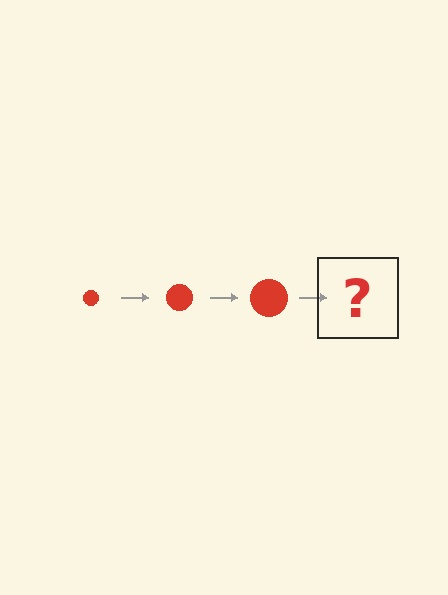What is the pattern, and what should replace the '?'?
The pattern is that the circle gets progressively larger each step. The '?' should be a red circle, larger than the previous one.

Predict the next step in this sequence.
The next step is a red circle, larger than the previous one.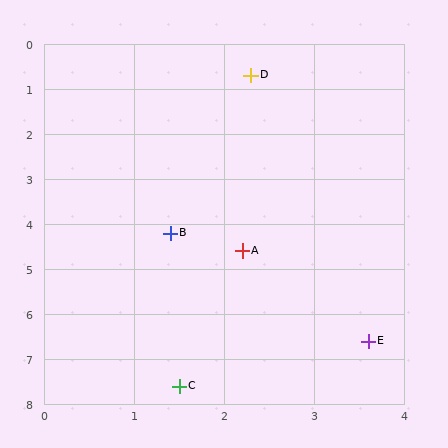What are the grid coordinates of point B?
Point B is at approximately (1.4, 4.2).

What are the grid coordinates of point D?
Point D is at approximately (2.3, 0.7).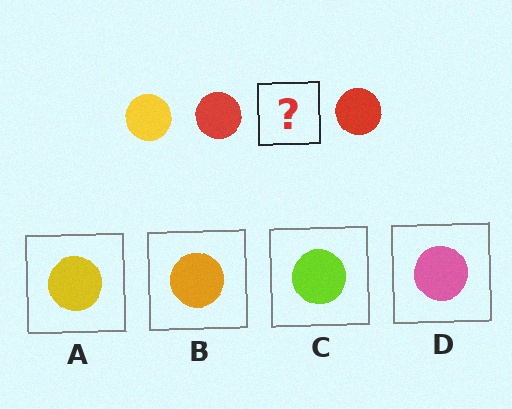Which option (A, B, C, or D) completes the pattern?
A.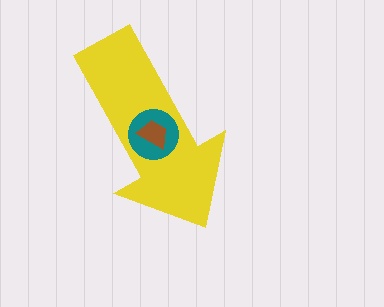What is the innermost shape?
The brown trapezoid.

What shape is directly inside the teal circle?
The brown trapezoid.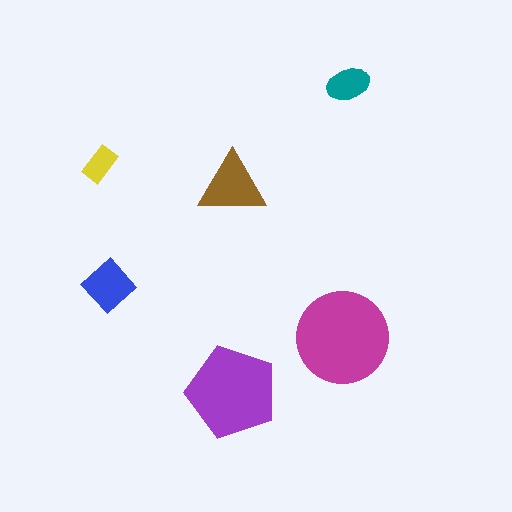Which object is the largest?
The magenta circle.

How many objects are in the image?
There are 6 objects in the image.